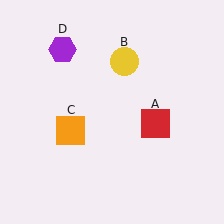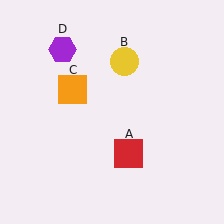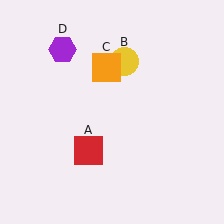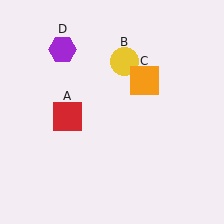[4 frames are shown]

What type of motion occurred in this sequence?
The red square (object A), orange square (object C) rotated clockwise around the center of the scene.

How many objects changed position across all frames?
2 objects changed position: red square (object A), orange square (object C).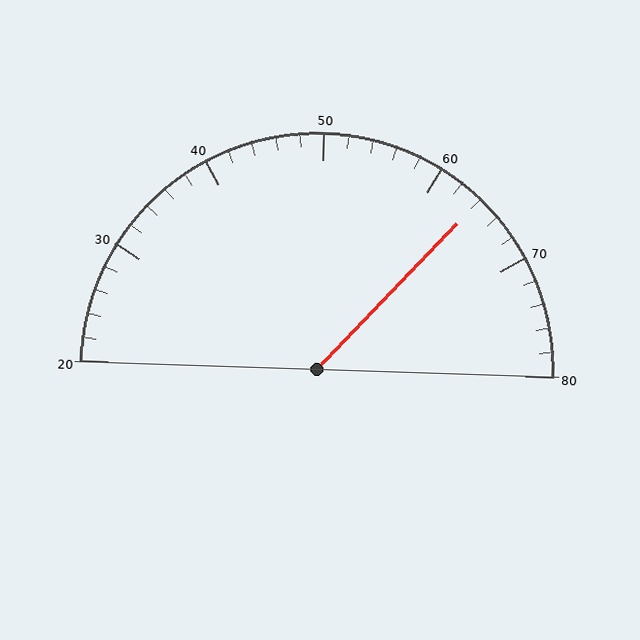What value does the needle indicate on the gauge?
The needle indicates approximately 64.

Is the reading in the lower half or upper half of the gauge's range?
The reading is in the upper half of the range (20 to 80).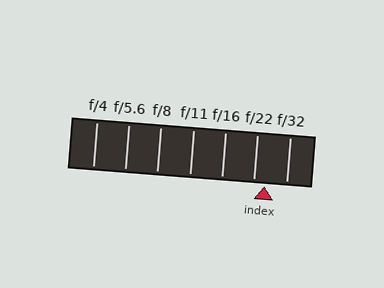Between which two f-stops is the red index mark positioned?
The index mark is between f/22 and f/32.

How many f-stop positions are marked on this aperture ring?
There are 7 f-stop positions marked.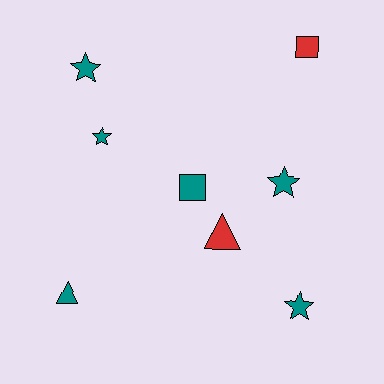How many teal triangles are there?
There is 1 teal triangle.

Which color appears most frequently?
Teal, with 6 objects.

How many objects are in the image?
There are 8 objects.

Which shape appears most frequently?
Star, with 4 objects.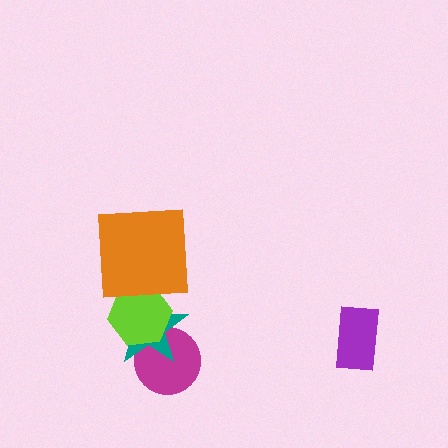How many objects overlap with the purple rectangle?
0 objects overlap with the purple rectangle.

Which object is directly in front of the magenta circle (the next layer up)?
The teal star is directly in front of the magenta circle.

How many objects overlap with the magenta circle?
2 objects overlap with the magenta circle.